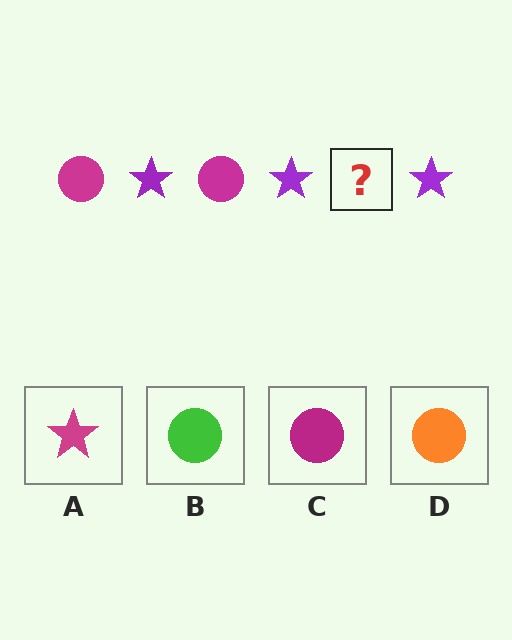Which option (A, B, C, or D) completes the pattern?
C.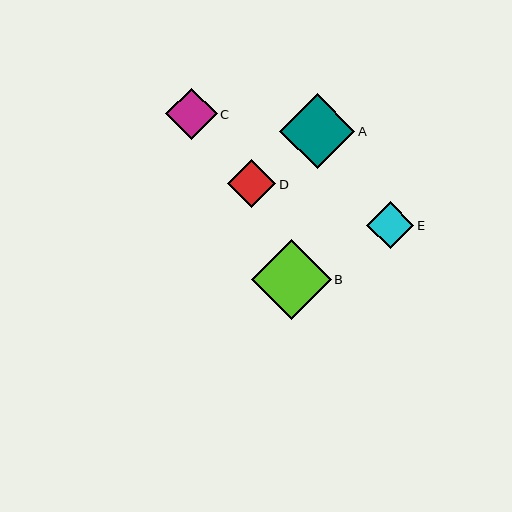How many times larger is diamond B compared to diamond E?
Diamond B is approximately 1.7 times the size of diamond E.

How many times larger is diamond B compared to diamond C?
Diamond B is approximately 1.6 times the size of diamond C.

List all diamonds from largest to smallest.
From largest to smallest: B, A, C, D, E.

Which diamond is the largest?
Diamond B is the largest with a size of approximately 80 pixels.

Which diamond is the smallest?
Diamond E is the smallest with a size of approximately 47 pixels.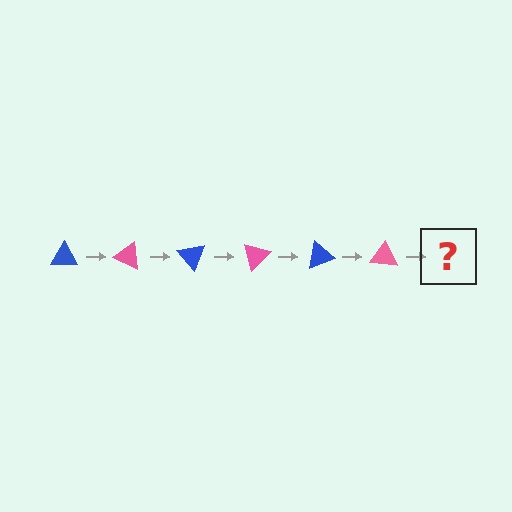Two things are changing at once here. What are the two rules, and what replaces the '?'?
The two rules are that it rotates 25 degrees each step and the color cycles through blue and pink. The '?' should be a blue triangle, rotated 150 degrees from the start.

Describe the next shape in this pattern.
It should be a blue triangle, rotated 150 degrees from the start.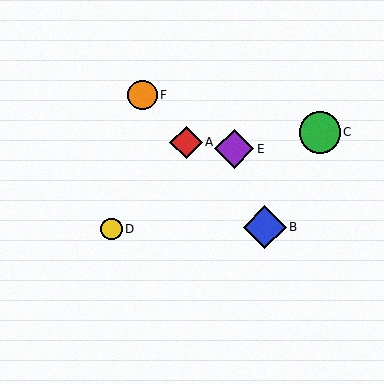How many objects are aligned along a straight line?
3 objects (A, B, F) are aligned along a straight line.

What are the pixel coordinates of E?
Object E is at (234, 149).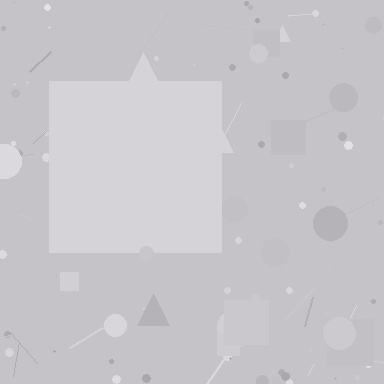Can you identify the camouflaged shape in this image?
The camouflaged shape is a square.